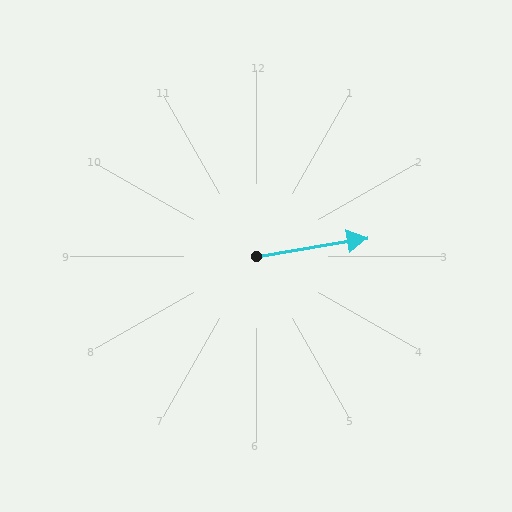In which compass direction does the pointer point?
East.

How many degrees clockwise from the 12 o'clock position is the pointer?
Approximately 81 degrees.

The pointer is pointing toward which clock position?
Roughly 3 o'clock.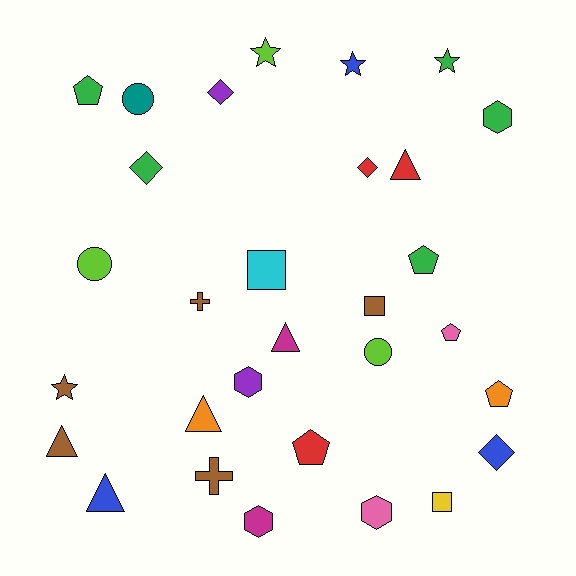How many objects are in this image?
There are 30 objects.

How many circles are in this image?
There are 3 circles.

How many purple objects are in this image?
There are 2 purple objects.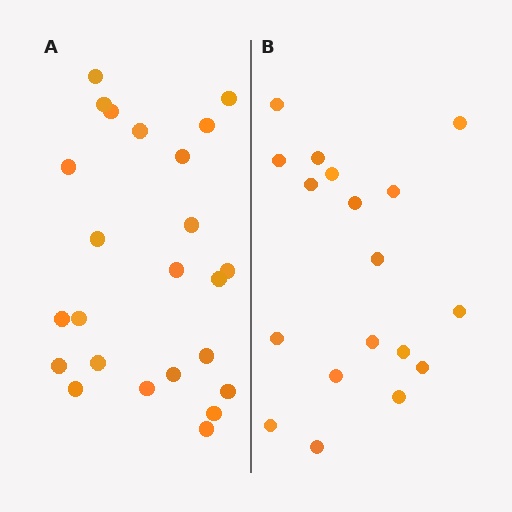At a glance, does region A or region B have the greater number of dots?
Region A (the left region) has more dots.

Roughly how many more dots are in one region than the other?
Region A has about 6 more dots than region B.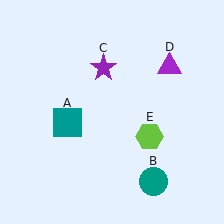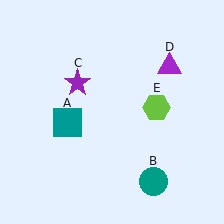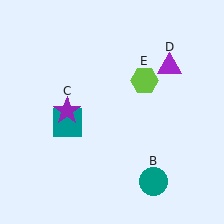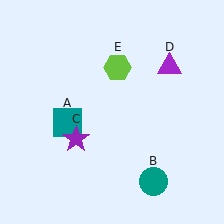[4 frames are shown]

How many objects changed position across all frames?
2 objects changed position: purple star (object C), lime hexagon (object E).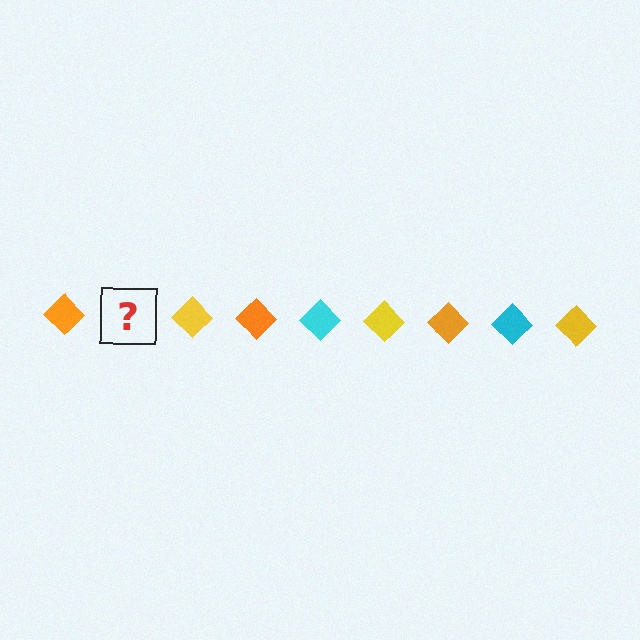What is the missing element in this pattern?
The missing element is a cyan diamond.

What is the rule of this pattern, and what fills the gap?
The rule is that the pattern cycles through orange, cyan, yellow diamonds. The gap should be filled with a cyan diamond.